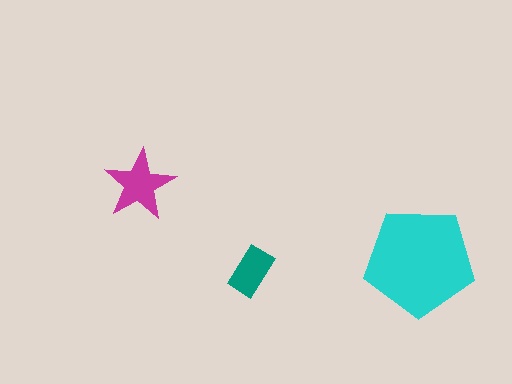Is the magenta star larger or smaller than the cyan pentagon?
Smaller.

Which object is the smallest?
The teal rectangle.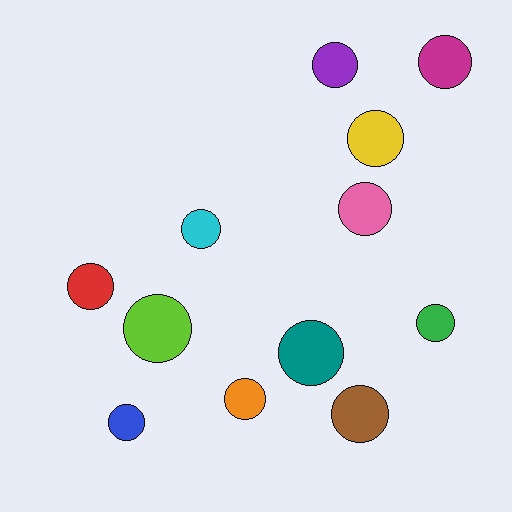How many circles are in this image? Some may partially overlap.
There are 12 circles.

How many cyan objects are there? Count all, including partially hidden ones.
There is 1 cyan object.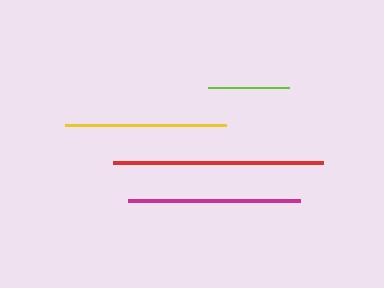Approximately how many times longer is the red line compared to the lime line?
The red line is approximately 2.6 times the length of the lime line.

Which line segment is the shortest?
The lime line is the shortest at approximately 80 pixels.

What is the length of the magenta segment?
The magenta segment is approximately 172 pixels long.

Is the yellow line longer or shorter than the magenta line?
The magenta line is longer than the yellow line.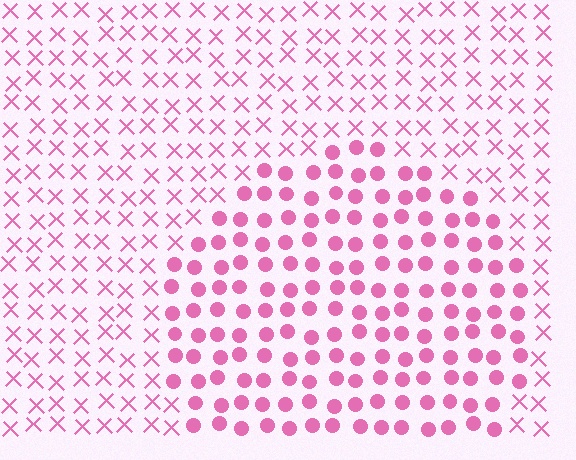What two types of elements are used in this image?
The image uses circles inside the circle region and X marks outside it.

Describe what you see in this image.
The image is filled with small pink elements arranged in a uniform grid. A circle-shaped region contains circles, while the surrounding area contains X marks. The boundary is defined purely by the change in element shape.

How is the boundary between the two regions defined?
The boundary is defined by a change in element shape: circles inside vs. X marks outside. All elements share the same color and spacing.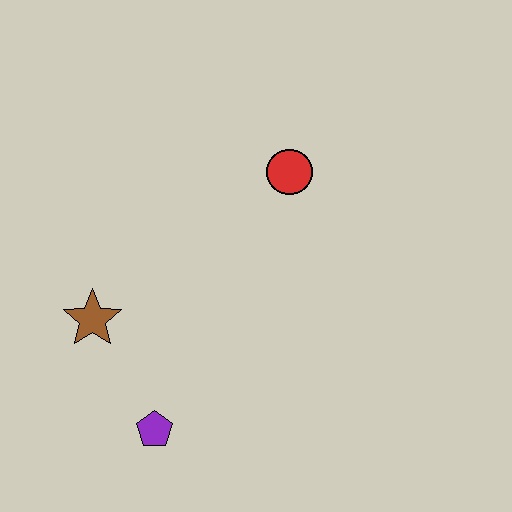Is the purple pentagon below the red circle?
Yes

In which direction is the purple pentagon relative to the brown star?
The purple pentagon is below the brown star.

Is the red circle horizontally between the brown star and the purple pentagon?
No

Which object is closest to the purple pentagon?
The brown star is closest to the purple pentagon.